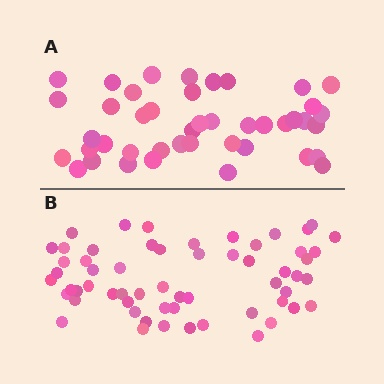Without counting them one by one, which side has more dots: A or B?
Region B (the bottom region) has more dots.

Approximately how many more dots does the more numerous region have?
Region B has approximately 15 more dots than region A.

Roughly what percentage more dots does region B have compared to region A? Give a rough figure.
About 35% more.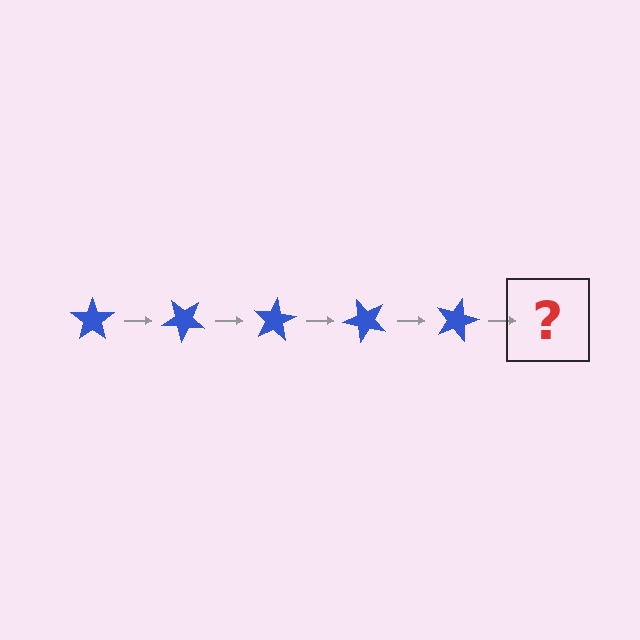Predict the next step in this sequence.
The next step is a blue star rotated 200 degrees.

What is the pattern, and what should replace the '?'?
The pattern is that the star rotates 40 degrees each step. The '?' should be a blue star rotated 200 degrees.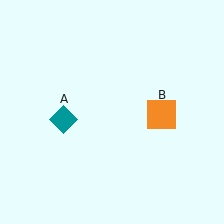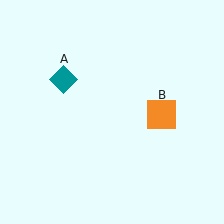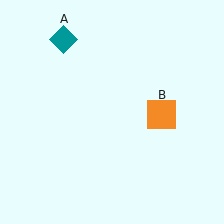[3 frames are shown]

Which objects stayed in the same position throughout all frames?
Orange square (object B) remained stationary.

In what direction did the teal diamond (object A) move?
The teal diamond (object A) moved up.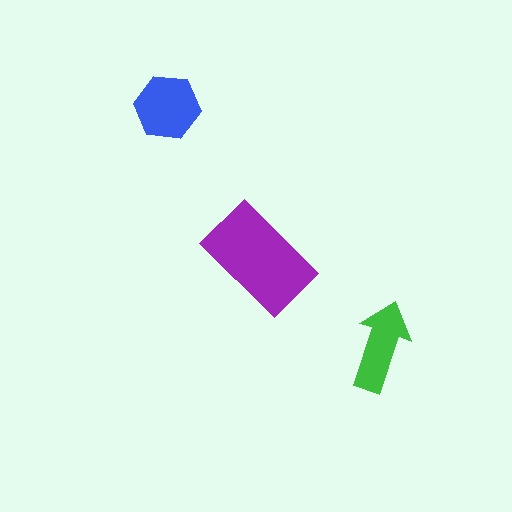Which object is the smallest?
The green arrow.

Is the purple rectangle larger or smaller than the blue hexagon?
Larger.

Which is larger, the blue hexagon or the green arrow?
The blue hexagon.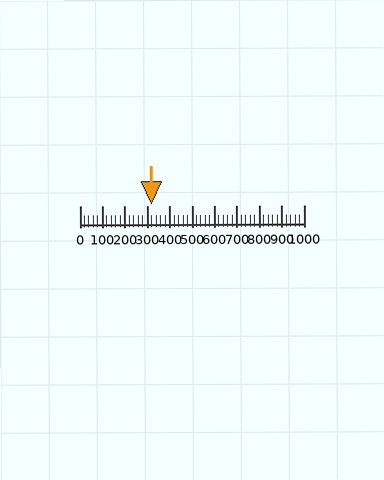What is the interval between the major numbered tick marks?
The major tick marks are spaced 100 units apart.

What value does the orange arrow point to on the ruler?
The orange arrow points to approximately 320.